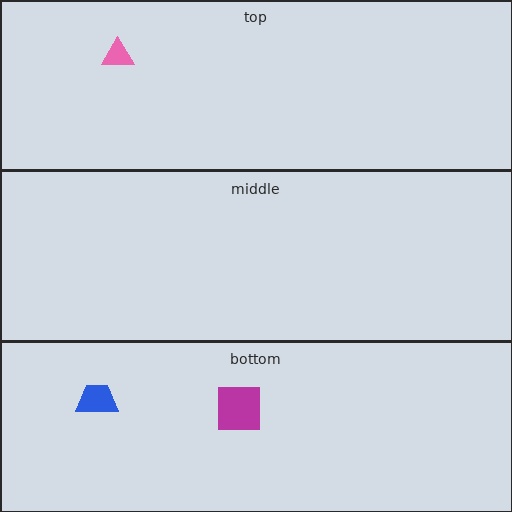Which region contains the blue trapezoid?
The bottom region.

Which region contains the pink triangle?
The top region.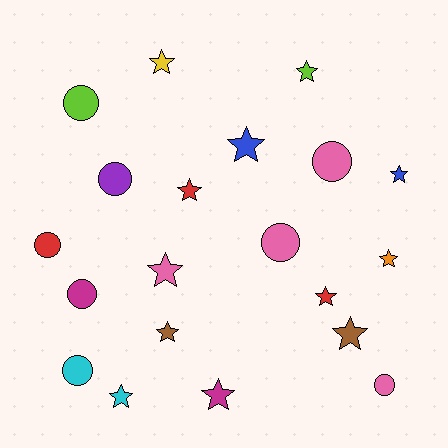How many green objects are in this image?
There are no green objects.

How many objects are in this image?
There are 20 objects.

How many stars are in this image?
There are 12 stars.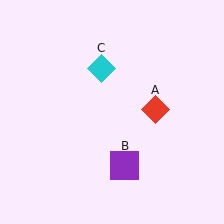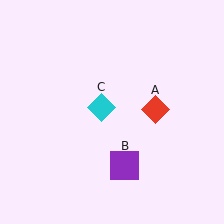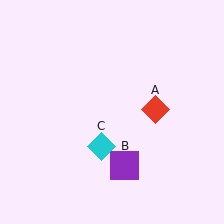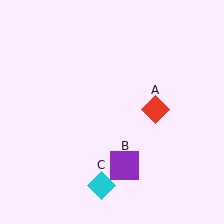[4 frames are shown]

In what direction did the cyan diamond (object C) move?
The cyan diamond (object C) moved down.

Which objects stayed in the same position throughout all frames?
Red diamond (object A) and purple square (object B) remained stationary.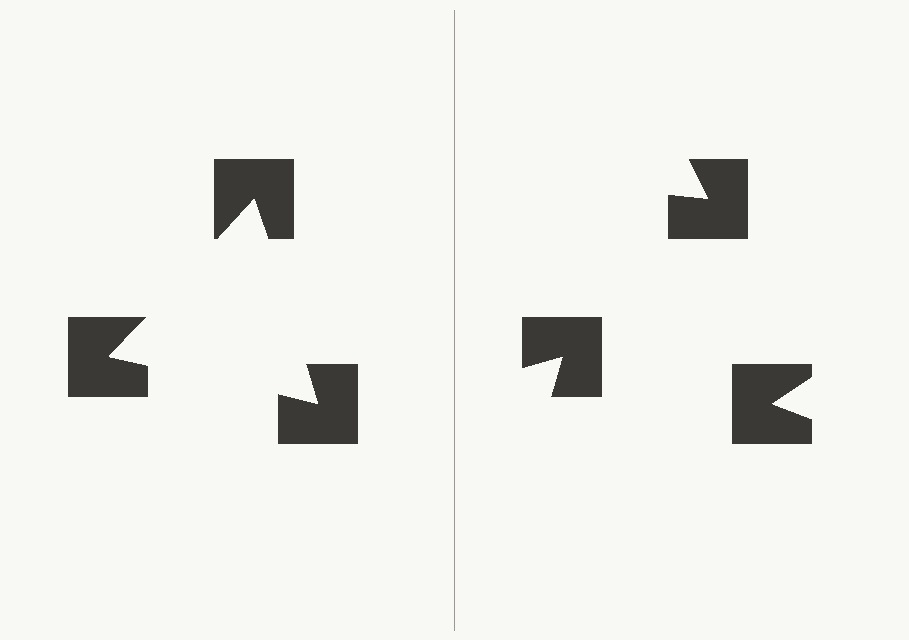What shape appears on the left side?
An illusory triangle.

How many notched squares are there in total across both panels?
6 — 3 on each side.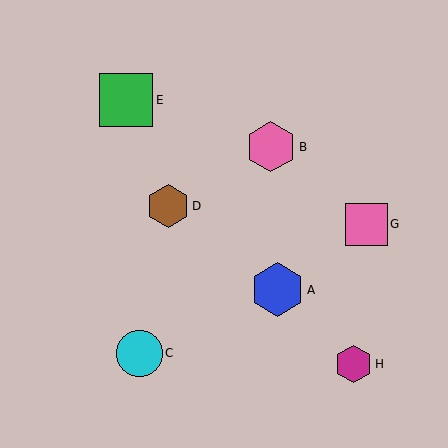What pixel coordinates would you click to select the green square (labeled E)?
Click at (126, 100) to select the green square E.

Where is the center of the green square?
The center of the green square is at (126, 100).